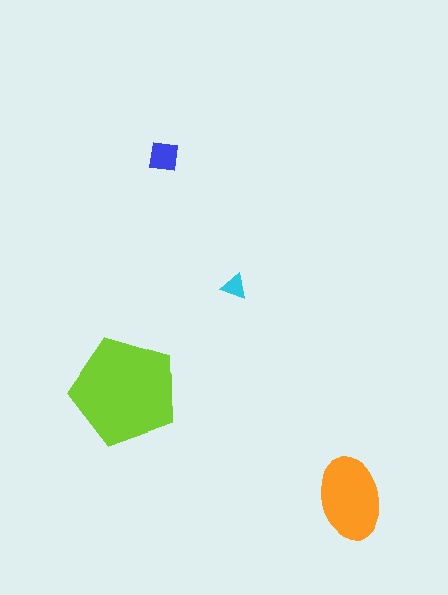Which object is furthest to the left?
The lime pentagon is leftmost.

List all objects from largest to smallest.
The lime pentagon, the orange ellipse, the blue square, the cyan triangle.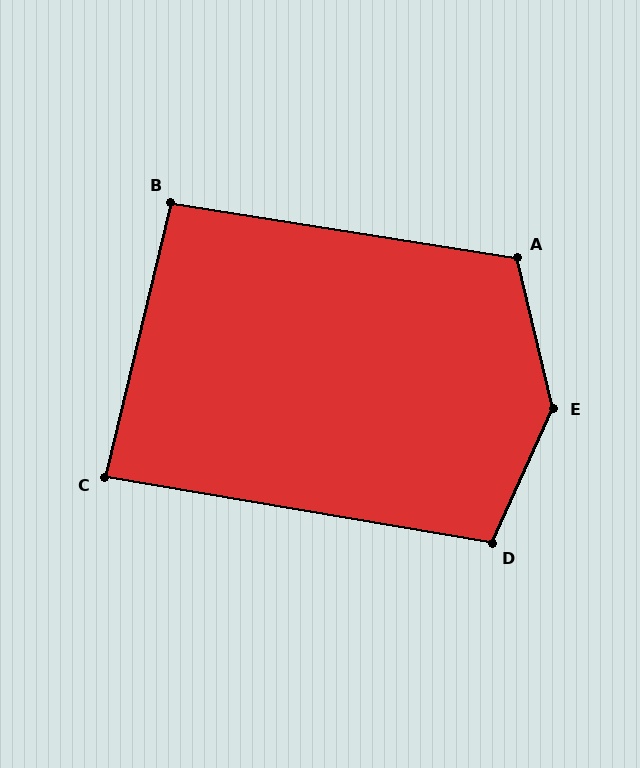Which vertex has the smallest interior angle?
C, at approximately 86 degrees.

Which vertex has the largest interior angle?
E, at approximately 142 degrees.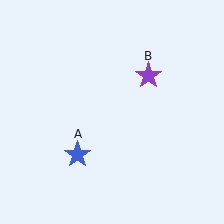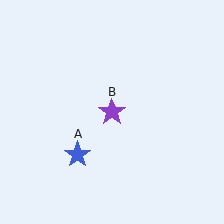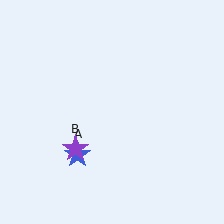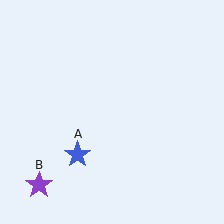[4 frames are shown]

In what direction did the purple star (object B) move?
The purple star (object B) moved down and to the left.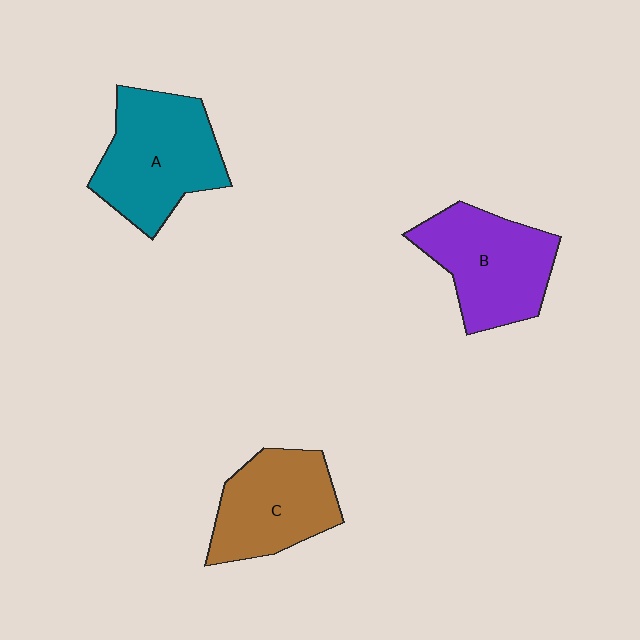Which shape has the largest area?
Shape A (teal).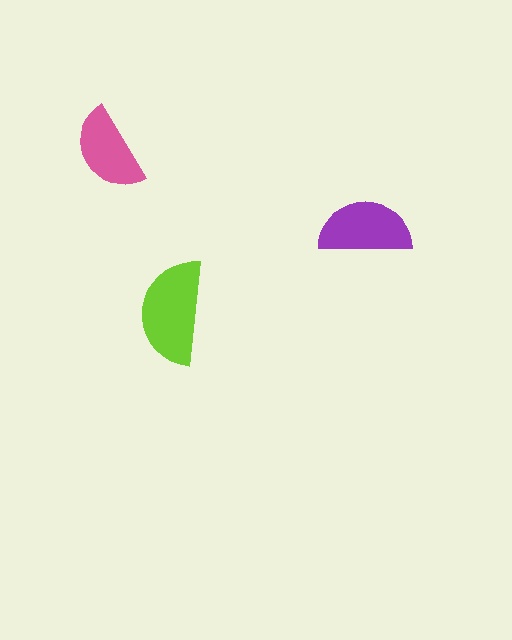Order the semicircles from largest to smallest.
the lime one, the purple one, the pink one.